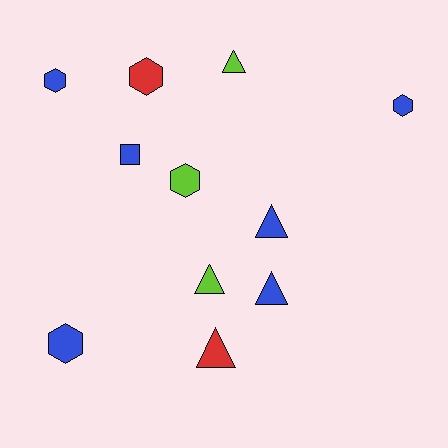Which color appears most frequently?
Blue, with 6 objects.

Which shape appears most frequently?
Triangle, with 5 objects.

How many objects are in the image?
There are 11 objects.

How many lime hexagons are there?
There is 1 lime hexagon.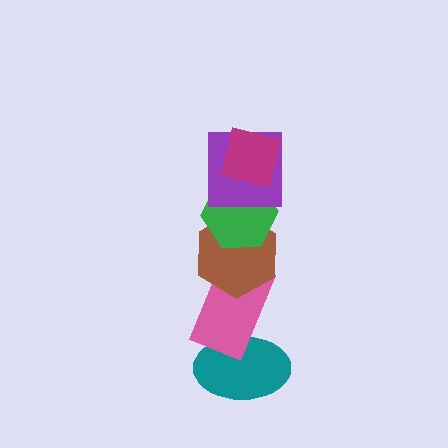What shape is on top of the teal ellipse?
The pink rectangle is on top of the teal ellipse.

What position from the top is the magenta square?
The magenta square is 1st from the top.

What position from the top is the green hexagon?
The green hexagon is 3rd from the top.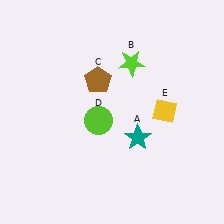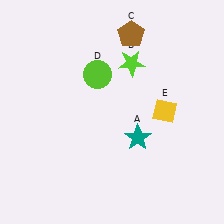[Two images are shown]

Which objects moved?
The objects that moved are: the brown pentagon (C), the lime circle (D).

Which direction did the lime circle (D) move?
The lime circle (D) moved up.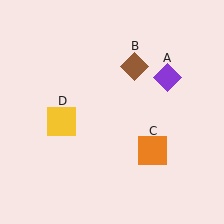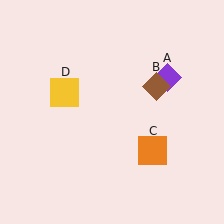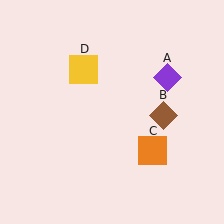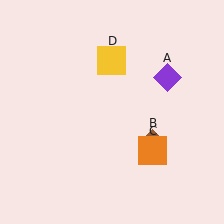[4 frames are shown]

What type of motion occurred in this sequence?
The brown diamond (object B), yellow square (object D) rotated clockwise around the center of the scene.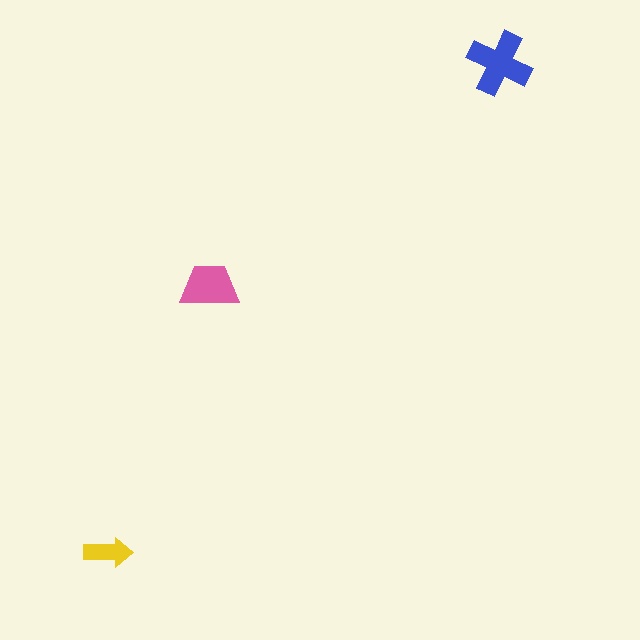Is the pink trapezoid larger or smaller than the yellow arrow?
Larger.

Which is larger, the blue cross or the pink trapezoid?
The blue cross.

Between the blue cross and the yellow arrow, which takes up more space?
The blue cross.